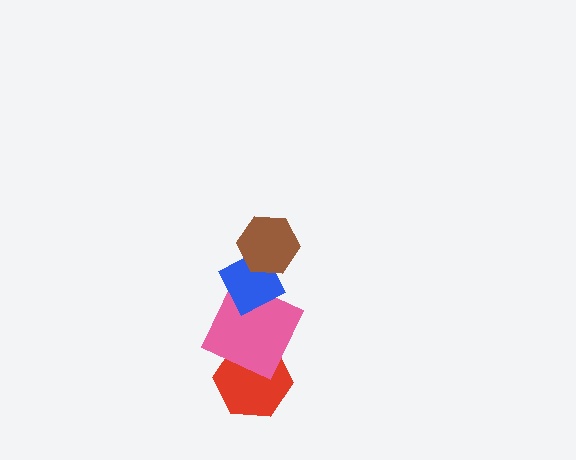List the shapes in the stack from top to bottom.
From top to bottom: the brown hexagon, the blue diamond, the pink square, the red hexagon.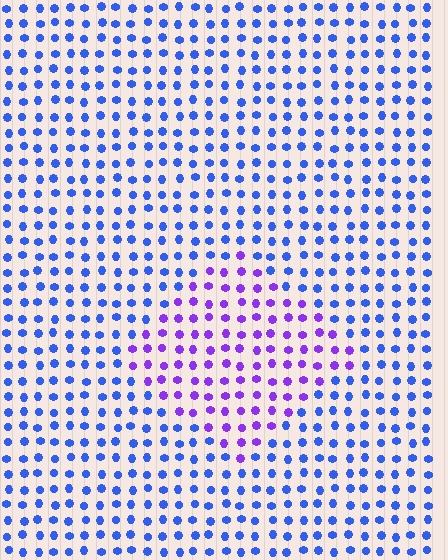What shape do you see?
I see a diamond.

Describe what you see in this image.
The image is filled with small blue elements in a uniform arrangement. A diamond-shaped region is visible where the elements are tinted to a slightly different hue, forming a subtle color boundary.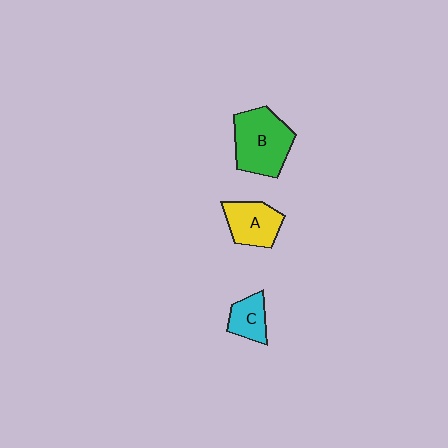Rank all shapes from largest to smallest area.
From largest to smallest: B (green), A (yellow), C (cyan).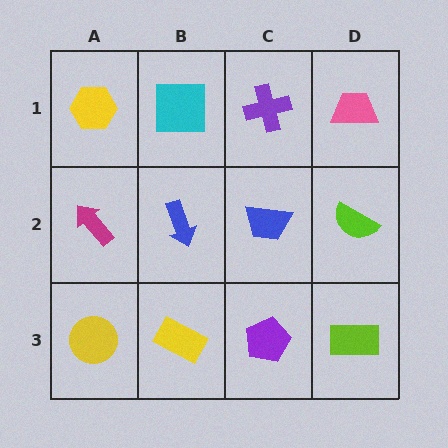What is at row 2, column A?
A magenta arrow.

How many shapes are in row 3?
4 shapes.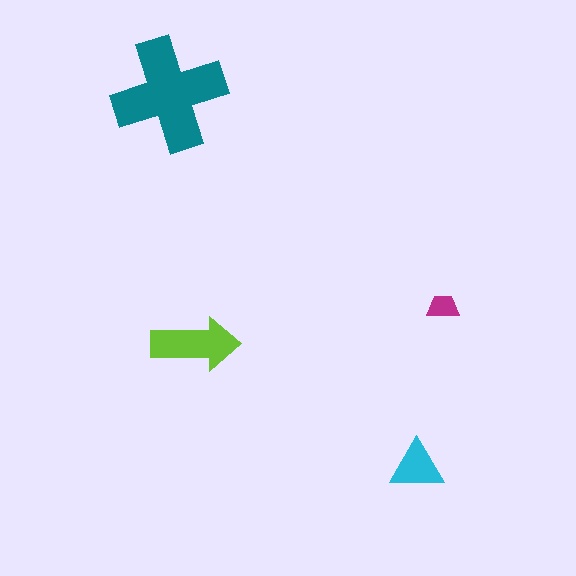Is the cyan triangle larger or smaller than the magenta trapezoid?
Larger.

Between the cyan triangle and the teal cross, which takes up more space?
The teal cross.